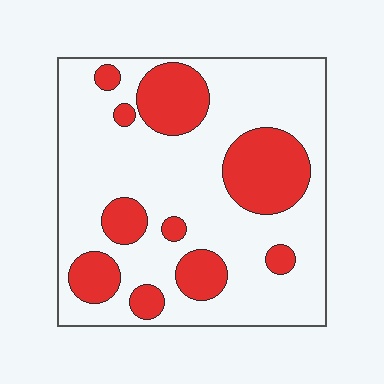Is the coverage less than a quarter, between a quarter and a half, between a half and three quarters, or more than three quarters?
Between a quarter and a half.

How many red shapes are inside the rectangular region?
10.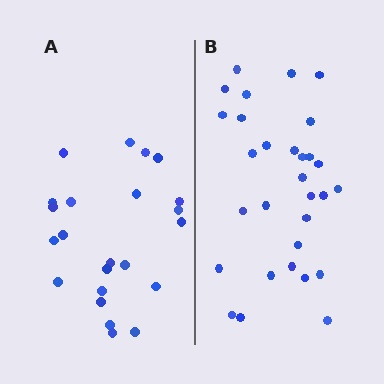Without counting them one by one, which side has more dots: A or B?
Region B (the right region) has more dots.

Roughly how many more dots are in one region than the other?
Region B has roughly 8 or so more dots than region A.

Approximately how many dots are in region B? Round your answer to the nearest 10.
About 30 dots.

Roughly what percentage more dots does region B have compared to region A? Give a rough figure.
About 30% more.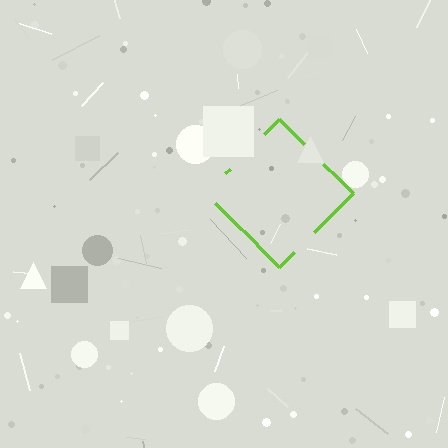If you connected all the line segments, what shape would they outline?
They would outline a diamond.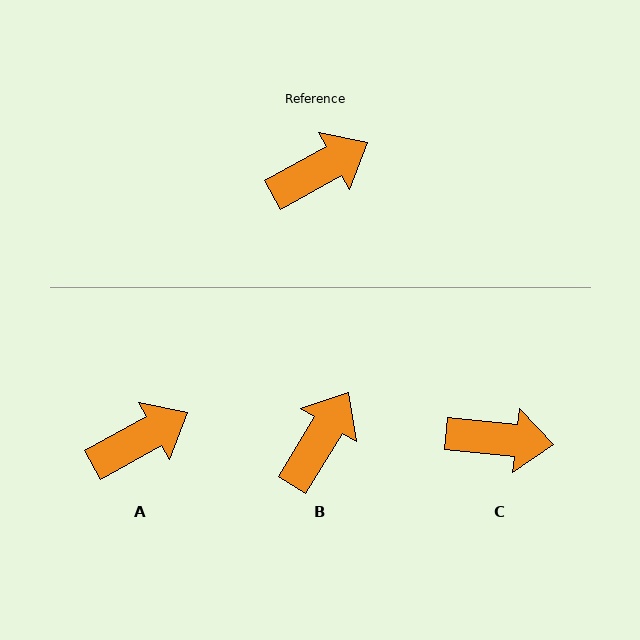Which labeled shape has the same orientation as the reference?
A.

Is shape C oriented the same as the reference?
No, it is off by about 35 degrees.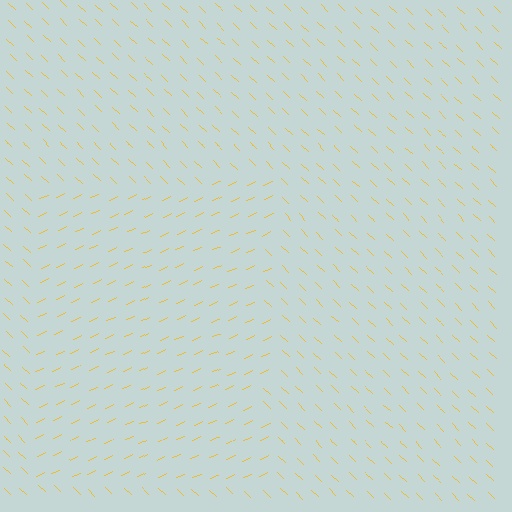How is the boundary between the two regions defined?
The boundary is defined purely by a change in line orientation (approximately 68 degrees difference). All lines are the same color and thickness.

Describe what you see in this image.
The image is filled with small yellow line segments. A rectangle region in the image has lines oriented differently from the surrounding lines, creating a visible texture boundary.